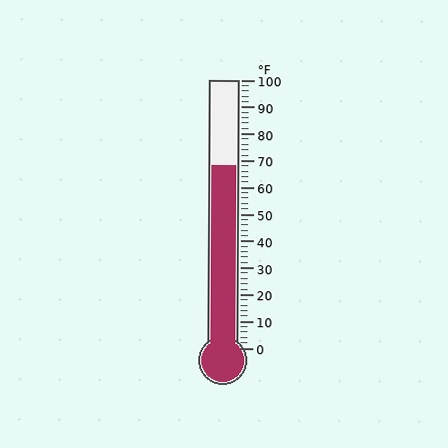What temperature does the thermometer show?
The thermometer shows approximately 68°F.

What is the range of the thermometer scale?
The thermometer scale ranges from 0°F to 100°F.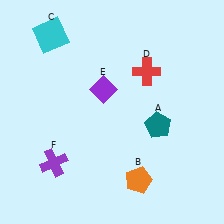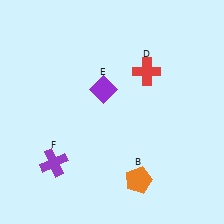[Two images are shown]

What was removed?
The cyan square (C), the teal pentagon (A) were removed in Image 2.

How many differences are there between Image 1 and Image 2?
There are 2 differences between the two images.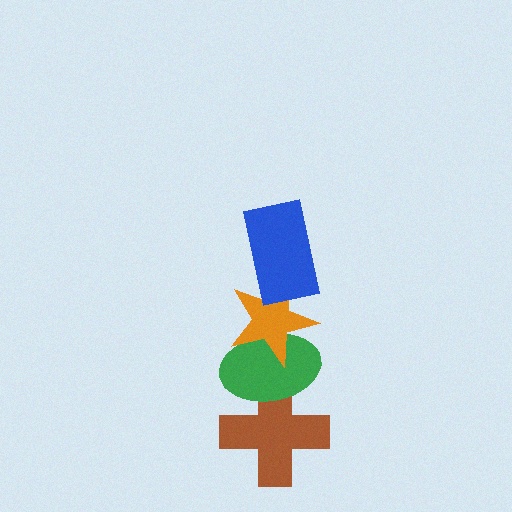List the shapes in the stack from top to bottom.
From top to bottom: the blue rectangle, the orange star, the green ellipse, the brown cross.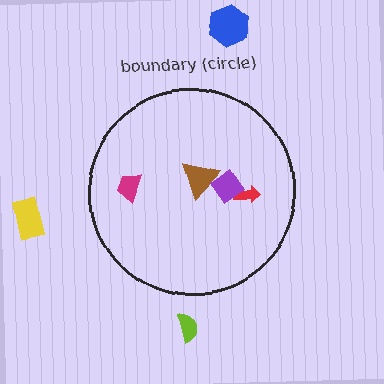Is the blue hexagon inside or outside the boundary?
Outside.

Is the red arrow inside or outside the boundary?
Inside.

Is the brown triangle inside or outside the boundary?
Inside.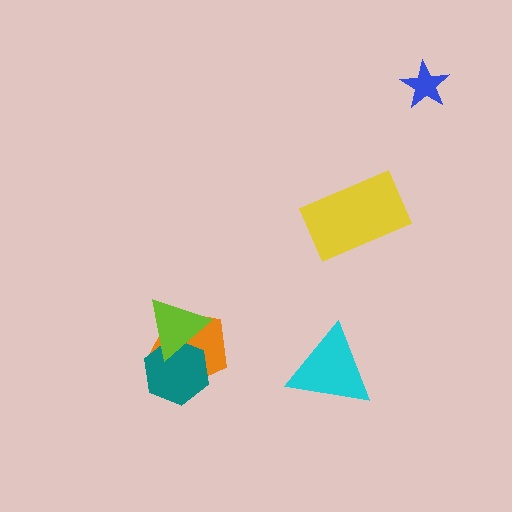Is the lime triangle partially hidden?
No, no other shape covers it.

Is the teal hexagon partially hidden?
Yes, it is partially covered by another shape.